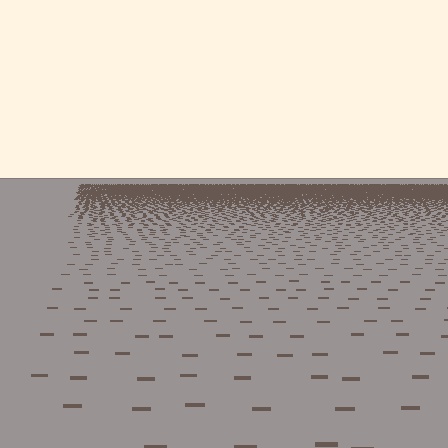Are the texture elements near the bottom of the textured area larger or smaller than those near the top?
Larger. Near the bottom, elements are closer to the viewer and appear at a bigger on-screen size.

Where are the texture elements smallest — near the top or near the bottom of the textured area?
Near the top.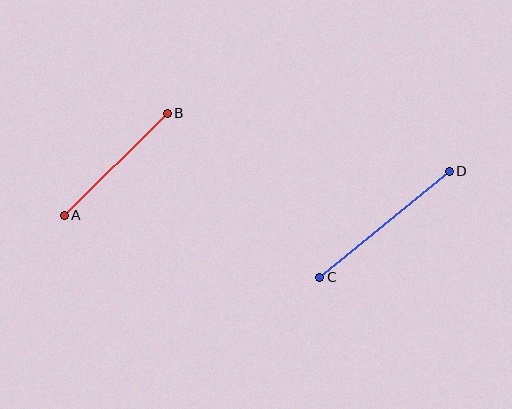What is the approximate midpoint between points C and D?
The midpoint is at approximately (384, 224) pixels.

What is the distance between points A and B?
The distance is approximately 145 pixels.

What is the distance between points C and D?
The distance is approximately 168 pixels.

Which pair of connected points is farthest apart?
Points C and D are farthest apart.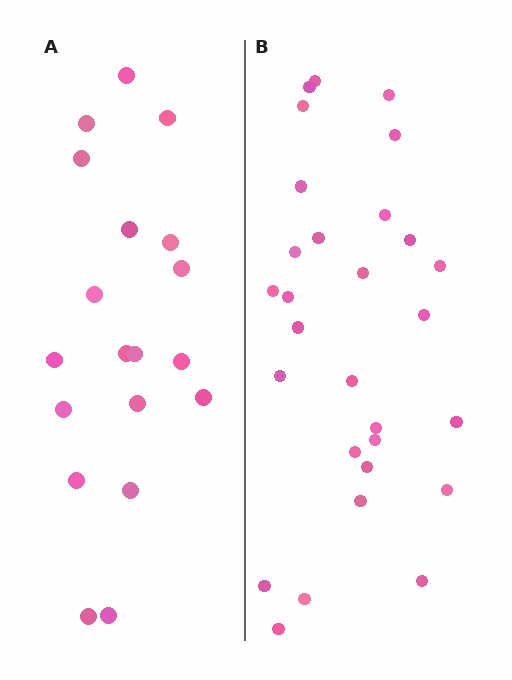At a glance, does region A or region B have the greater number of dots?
Region B (the right region) has more dots.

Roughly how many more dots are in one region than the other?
Region B has roughly 10 or so more dots than region A.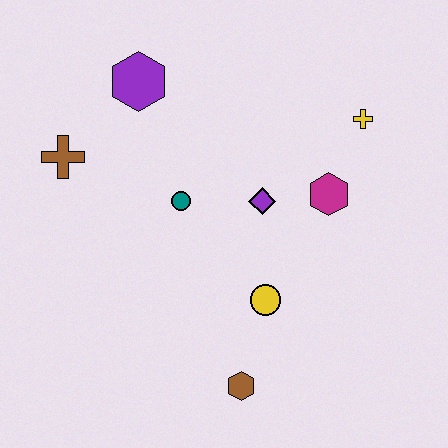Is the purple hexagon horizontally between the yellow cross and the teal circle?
No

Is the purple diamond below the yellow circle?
No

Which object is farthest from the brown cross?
The yellow cross is farthest from the brown cross.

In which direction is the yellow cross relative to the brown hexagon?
The yellow cross is above the brown hexagon.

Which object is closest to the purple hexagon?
The brown cross is closest to the purple hexagon.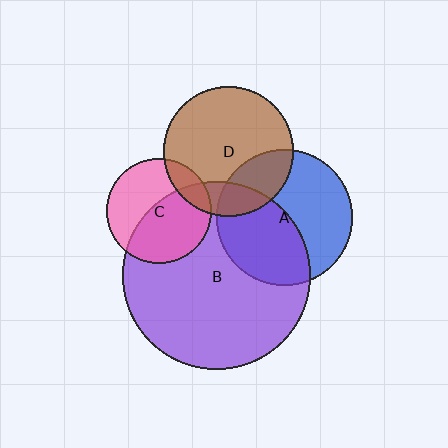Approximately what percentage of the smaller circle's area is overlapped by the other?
Approximately 15%.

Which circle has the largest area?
Circle B (purple).